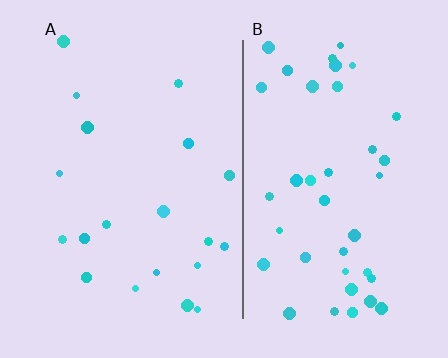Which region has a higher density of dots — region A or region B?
B (the right).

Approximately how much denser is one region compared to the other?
Approximately 2.1× — region B over region A.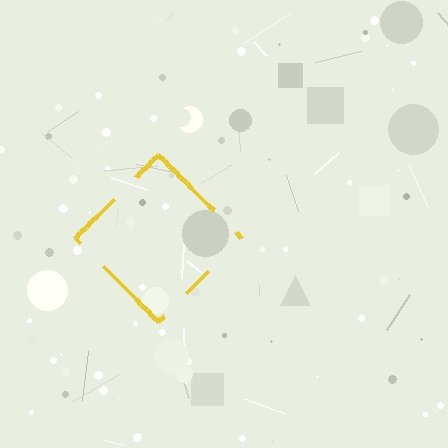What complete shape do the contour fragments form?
The contour fragments form a diamond.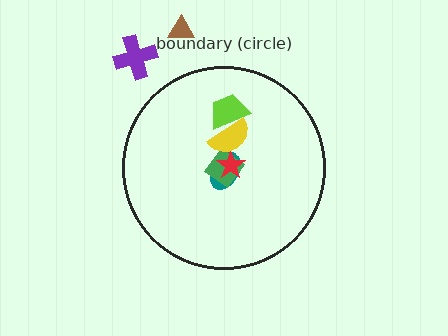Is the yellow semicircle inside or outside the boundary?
Inside.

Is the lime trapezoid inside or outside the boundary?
Inside.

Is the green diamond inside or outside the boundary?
Inside.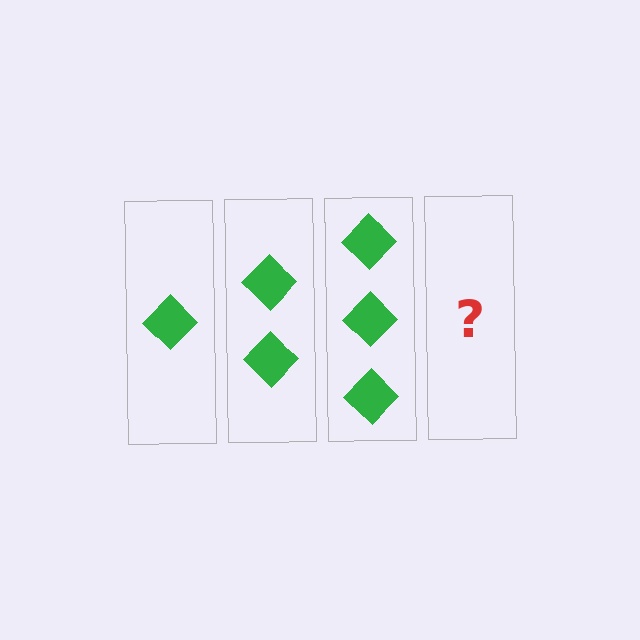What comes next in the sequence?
The next element should be 4 diamonds.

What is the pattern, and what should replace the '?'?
The pattern is that each step adds one more diamond. The '?' should be 4 diamonds.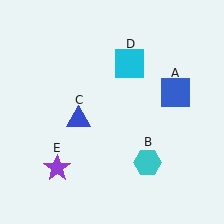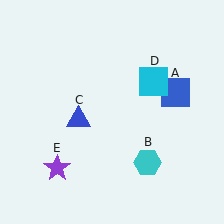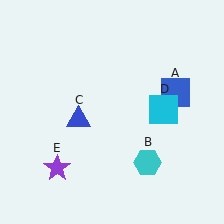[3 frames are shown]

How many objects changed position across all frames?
1 object changed position: cyan square (object D).